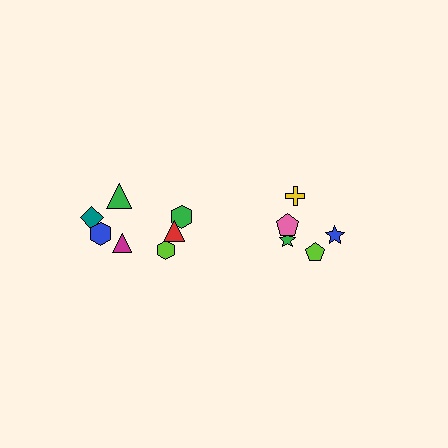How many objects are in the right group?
There are 5 objects.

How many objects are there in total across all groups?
There are 12 objects.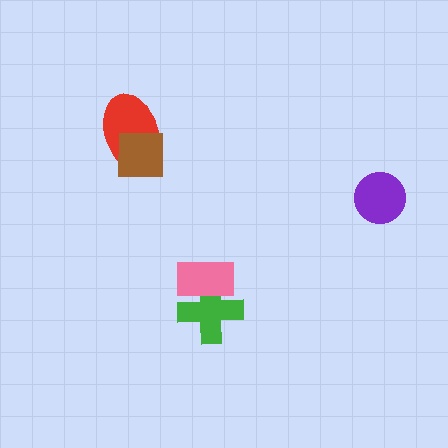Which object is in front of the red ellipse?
The brown square is in front of the red ellipse.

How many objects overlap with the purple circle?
0 objects overlap with the purple circle.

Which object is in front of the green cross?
The pink rectangle is in front of the green cross.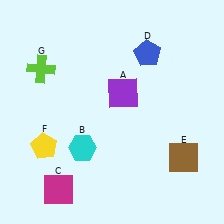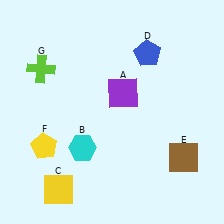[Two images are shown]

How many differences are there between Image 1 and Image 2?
There is 1 difference between the two images.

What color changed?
The square (C) changed from magenta in Image 1 to yellow in Image 2.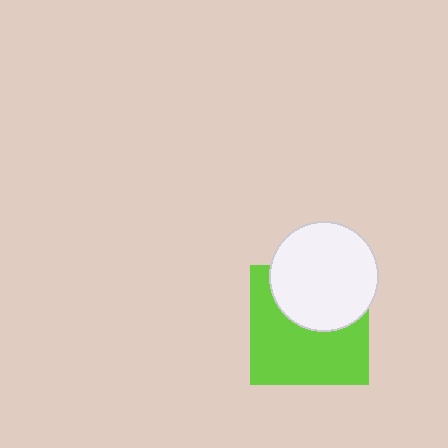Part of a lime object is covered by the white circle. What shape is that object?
It is a square.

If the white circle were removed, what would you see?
You would see the complete lime square.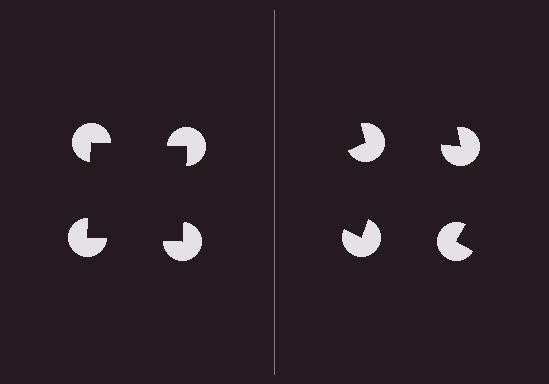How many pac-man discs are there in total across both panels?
8 — 4 on each side.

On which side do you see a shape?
An illusory square appears on the left side. On the right side the wedge cuts are rotated, so no coherent shape forms.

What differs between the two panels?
The pac-man discs are positioned identically on both sides; only the wedge orientations differ. On the left they align to a square; on the right they are misaligned.